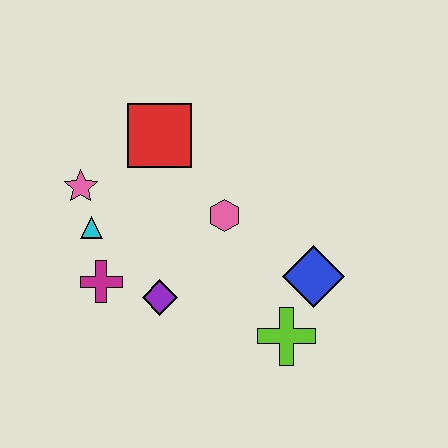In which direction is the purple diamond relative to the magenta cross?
The purple diamond is to the right of the magenta cross.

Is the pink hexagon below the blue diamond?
No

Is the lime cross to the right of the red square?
Yes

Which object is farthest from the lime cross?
The pink star is farthest from the lime cross.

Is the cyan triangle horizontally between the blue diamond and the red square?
No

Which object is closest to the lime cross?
The blue diamond is closest to the lime cross.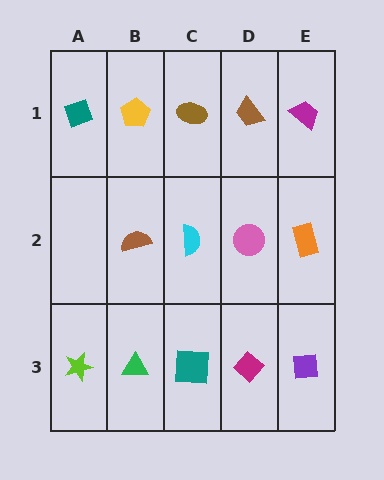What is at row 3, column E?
A purple square.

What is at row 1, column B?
A yellow pentagon.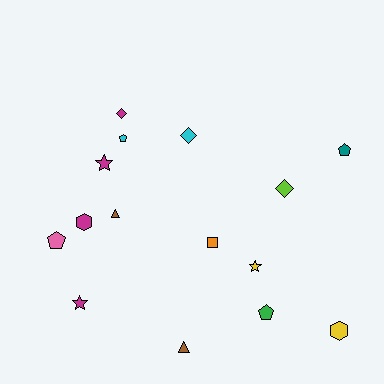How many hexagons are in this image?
There are 2 hexagons.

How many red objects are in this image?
There are no red objects.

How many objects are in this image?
There are 15 objects.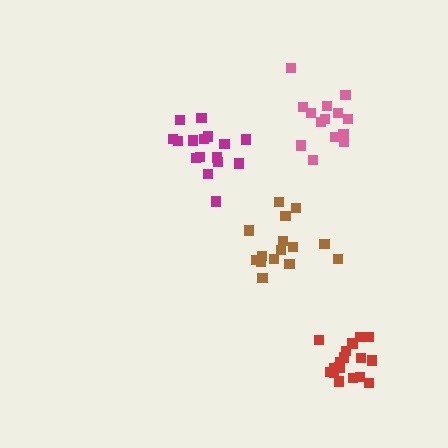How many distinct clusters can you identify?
There are 4 distinct clusters.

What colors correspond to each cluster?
The clusters are colored: magenta, pink, red, brown.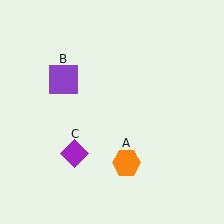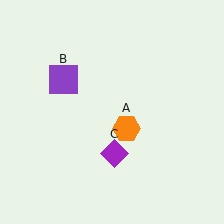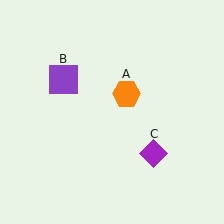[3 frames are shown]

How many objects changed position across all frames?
2 objects changed position: orange hexagon (object A), purple diamond (object C).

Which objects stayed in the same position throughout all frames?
Purple square (object B) remained stationary.